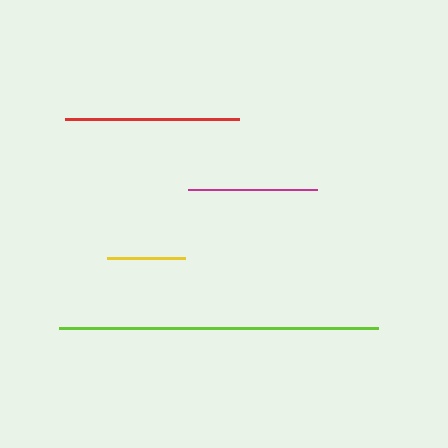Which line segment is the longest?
The lime line is the longest at approximately 319 pixels.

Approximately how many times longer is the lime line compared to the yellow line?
The lime line is approximately 4.1 times the length of the yellow line.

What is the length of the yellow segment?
The yellow segment is approximately 78 pixels long.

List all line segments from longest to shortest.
From longest to shortest: lime, red, magenta, yellow.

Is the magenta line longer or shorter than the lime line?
The lime line is longer than the magenta line.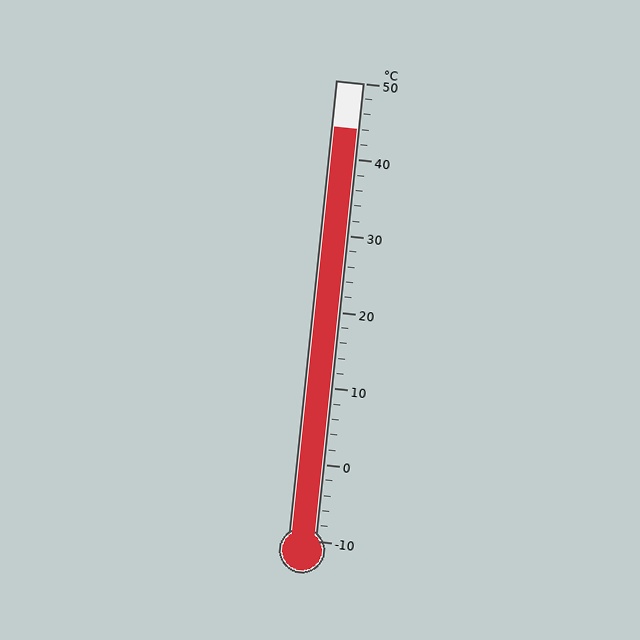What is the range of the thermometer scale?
The thermometer scale ranges from -10°C to 50°C.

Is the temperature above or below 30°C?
The temperature is above 30°C.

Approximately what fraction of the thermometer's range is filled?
The thermometer is filled to approximately 90% of its range.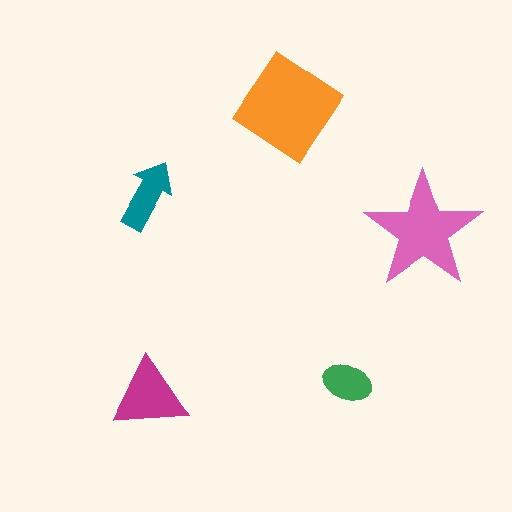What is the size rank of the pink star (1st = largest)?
2nd.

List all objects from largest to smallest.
The orange diamond, the pink star, the magenta triangle, the teal arrow, the green ellipse.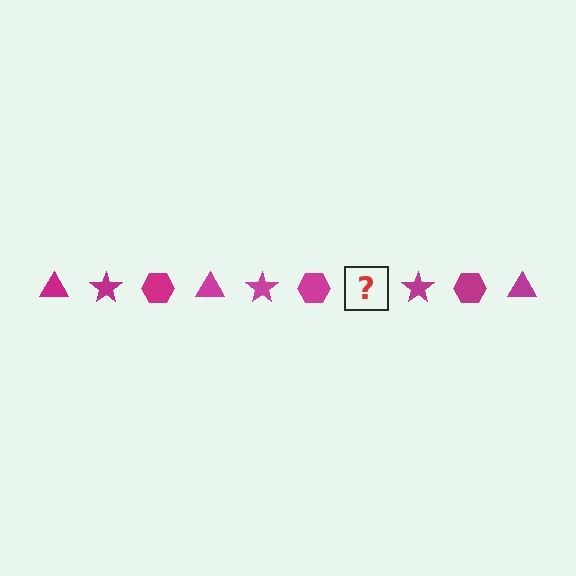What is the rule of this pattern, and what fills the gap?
The rule is that the pattern cycles through triangle, star, hexagon shapes in magenta. The gap should be filled with a magenta triangle.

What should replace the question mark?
The question mark should be replaced with a magenta triangle.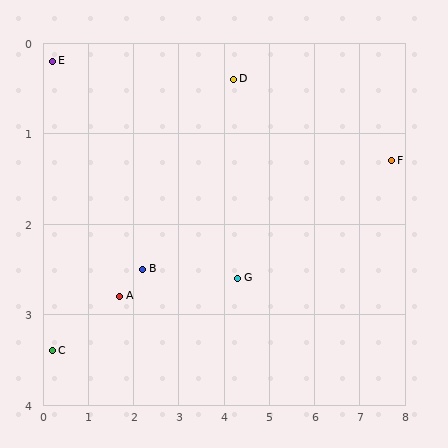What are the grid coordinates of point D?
Point D is at approximately (4.2, 0.4).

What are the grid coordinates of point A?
Point A is at approximately (1.7, 2.8).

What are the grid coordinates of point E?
Point E is at approximately (0.2, 0.2).